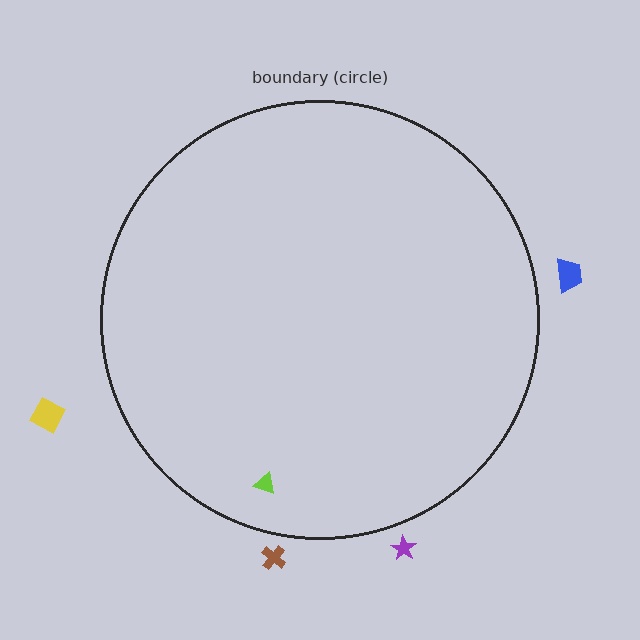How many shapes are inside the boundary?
1 inside, 4 outside.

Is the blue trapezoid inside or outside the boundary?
Outside.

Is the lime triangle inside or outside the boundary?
Inside.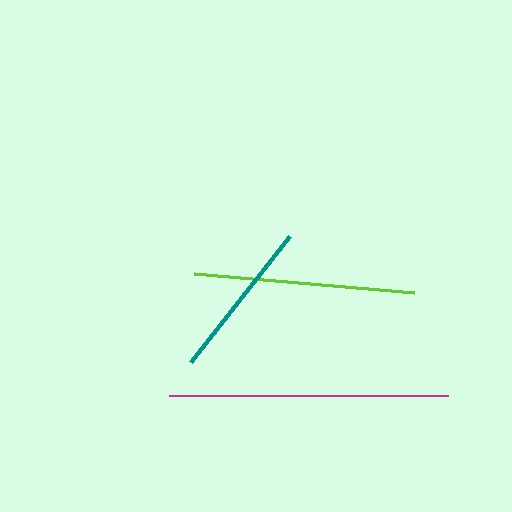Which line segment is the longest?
The magenta line is the longest at approximately 279 pixels.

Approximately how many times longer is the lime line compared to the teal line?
The lime line is approximately 1.4 times the length of the teal line.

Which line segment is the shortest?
The teal line is the shortest at approximately 160 pixels.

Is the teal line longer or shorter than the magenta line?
The magenta line is longer than the teal line.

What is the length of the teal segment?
The teal segment is approximately 160 pixels long.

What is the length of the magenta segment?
The magenta segment is approximately 279 pixels long.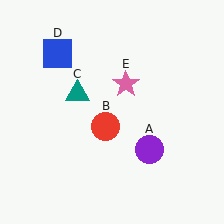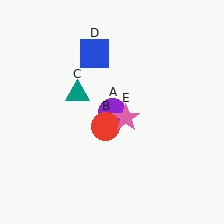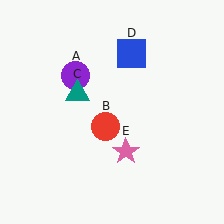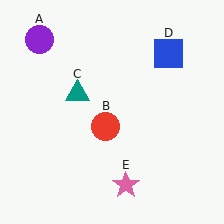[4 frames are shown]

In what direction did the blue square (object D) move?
The blue square (object D) moved right.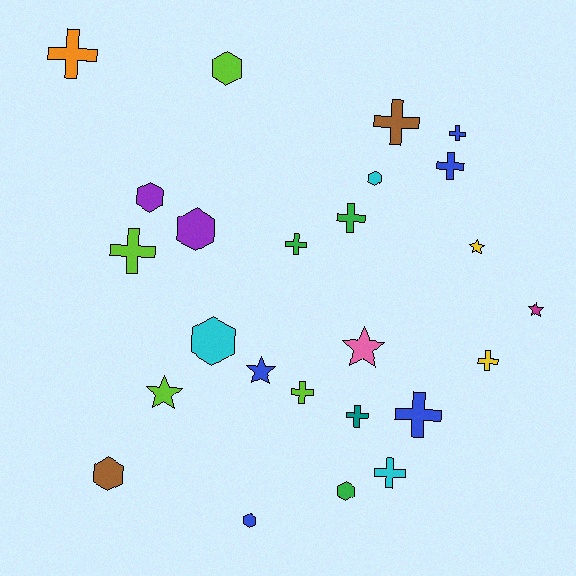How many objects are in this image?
There are 25 objects.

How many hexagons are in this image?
There are 8 hexagons.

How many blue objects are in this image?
There are 5 blue objects.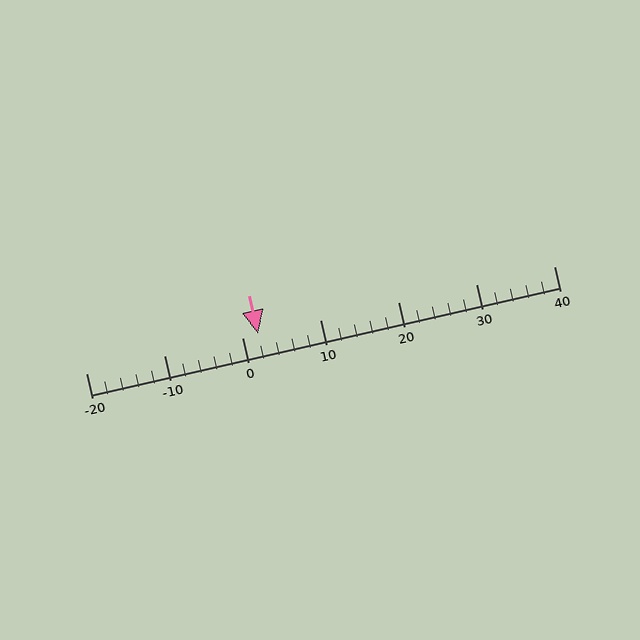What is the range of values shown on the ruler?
The ruler shows values from -20 to 40.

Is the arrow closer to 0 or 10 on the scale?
The arrow is closer to 0.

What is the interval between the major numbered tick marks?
The major tick marks are spaced 10 units apart.